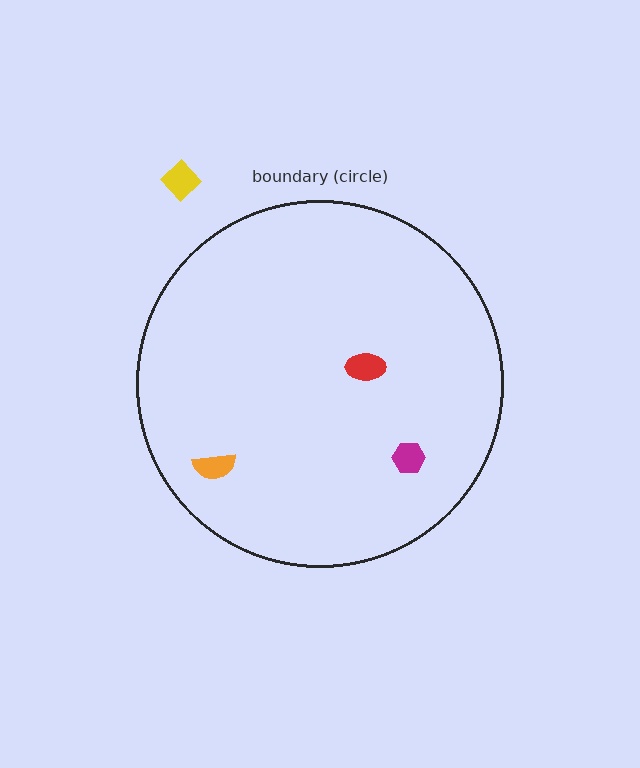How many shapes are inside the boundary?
3 inside, 1 outside.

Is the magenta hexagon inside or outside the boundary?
Inside.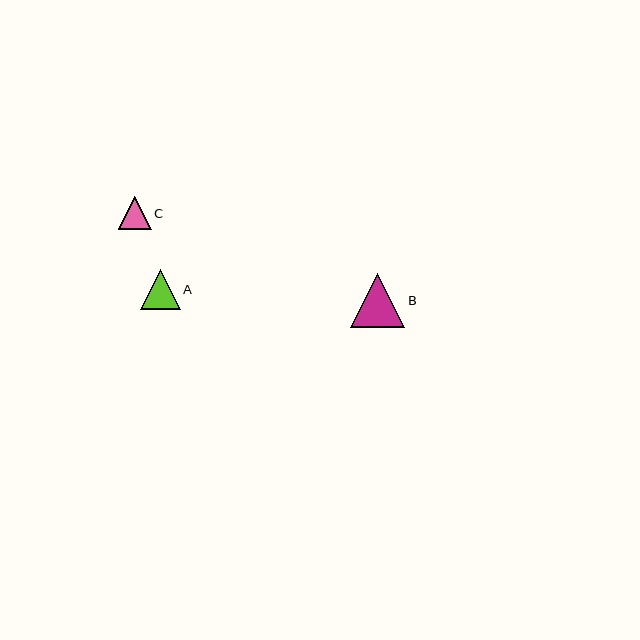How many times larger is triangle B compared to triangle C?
Triangle B is approximately 1.7 times the size of triangle C.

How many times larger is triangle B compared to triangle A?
Triangle B is approximately 1.4 times the size of triangle A.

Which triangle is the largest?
Triangle B is the largest with a size of approximately 55 pixels.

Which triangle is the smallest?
Triangle C is the smallest with a size of approximately 33 pixels.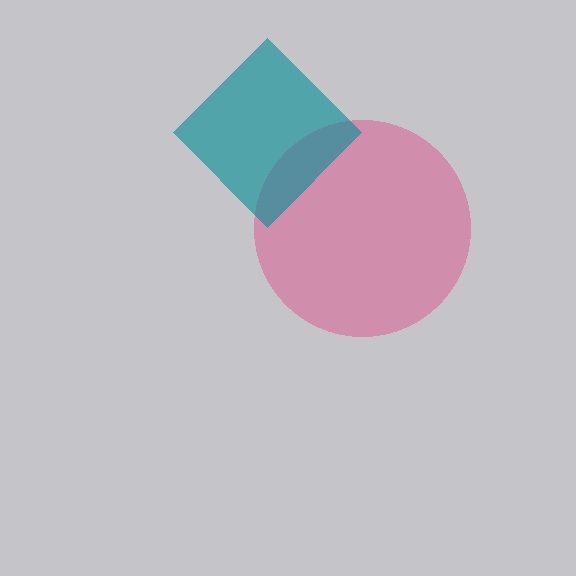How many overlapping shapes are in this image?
There are 2 overlapping shapes in the image.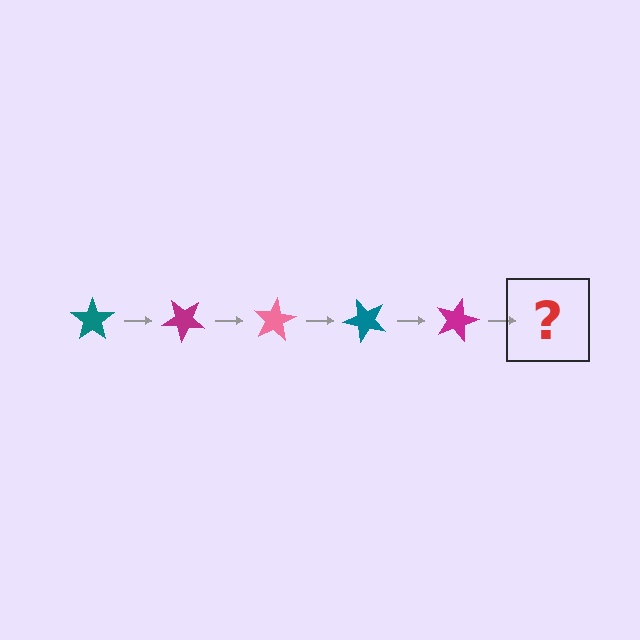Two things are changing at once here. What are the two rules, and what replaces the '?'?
The two rules are that it rotates 40 degrees each step and the color cycles through teal, magenta, and pink. The '?' should be a pink star, rotated 200 degrees from the start.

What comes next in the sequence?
The next element should be a pink star, rotated 200 degrees from the start.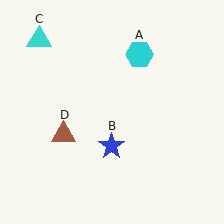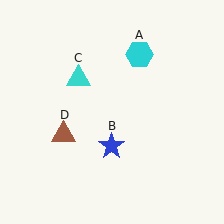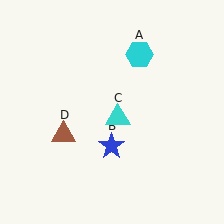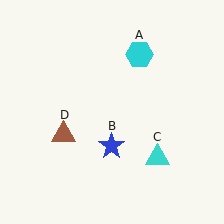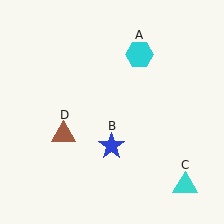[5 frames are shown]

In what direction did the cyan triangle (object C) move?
The cyan triangle (object C) moved down and to the right.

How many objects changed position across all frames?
1 object changed position: cyan triangle (object C).